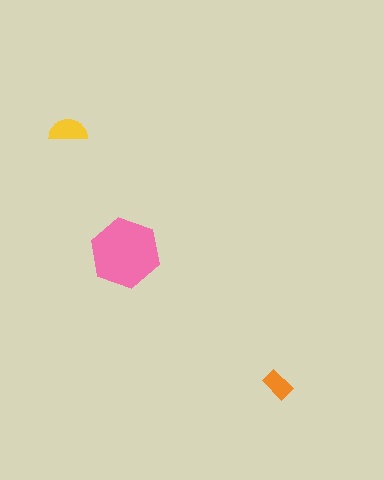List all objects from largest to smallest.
The pink hexagon, the yellow semicircle, the orange rectangle.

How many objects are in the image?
There are 3 objects in the image.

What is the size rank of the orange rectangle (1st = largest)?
3rd.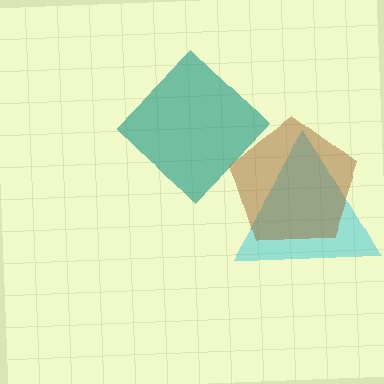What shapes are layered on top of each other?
The layered shapes are: a teal diamond, a cyan triangle, a brown pentagon.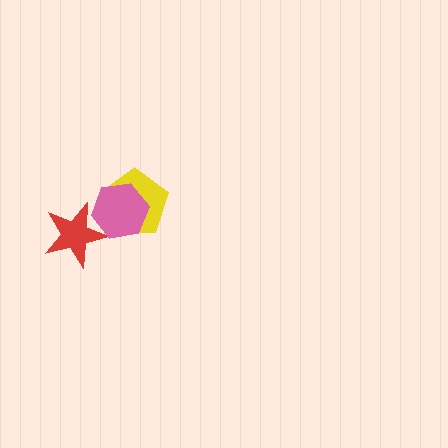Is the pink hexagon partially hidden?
No, no other shape covers it.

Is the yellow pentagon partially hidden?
Yes, it is partially covered by another shape.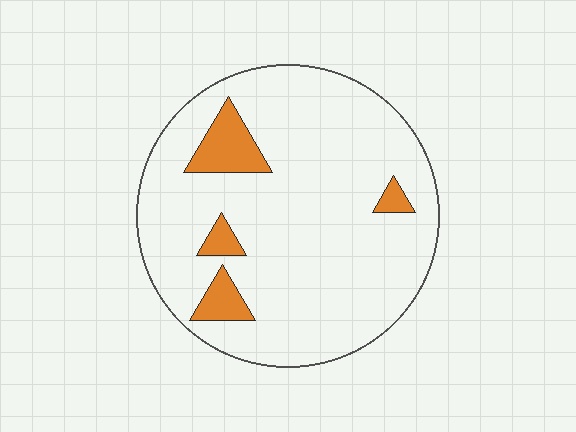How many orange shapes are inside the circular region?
4.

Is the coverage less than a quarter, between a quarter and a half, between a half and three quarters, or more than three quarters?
Less than a quarter.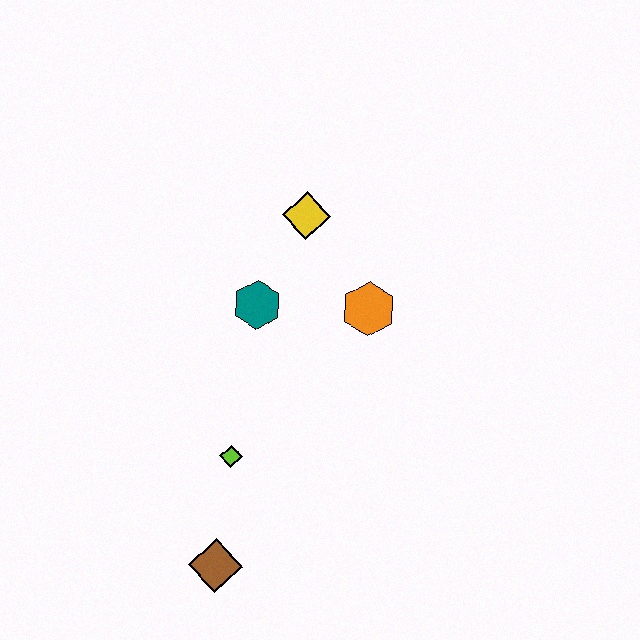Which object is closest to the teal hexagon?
The yellow diamond is closest to the teal hexagon.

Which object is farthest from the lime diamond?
The yellow diamond is farthest from the lime diamond.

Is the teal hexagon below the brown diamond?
No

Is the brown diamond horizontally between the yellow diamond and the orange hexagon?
No